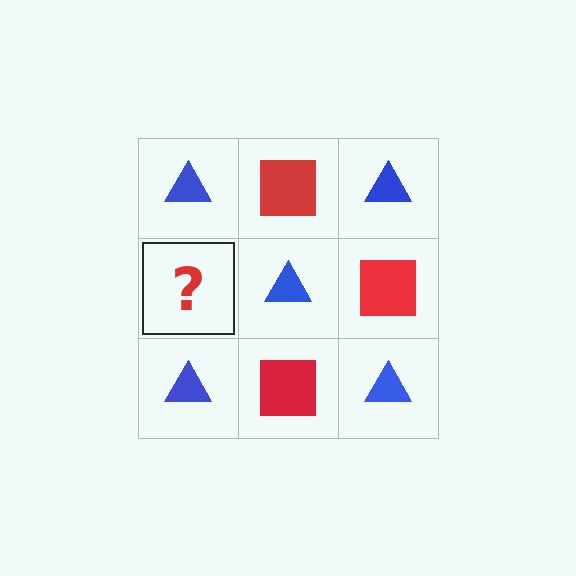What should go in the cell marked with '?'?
The missing cell should contain a red square.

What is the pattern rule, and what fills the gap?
The rule is that it alternates blue triangle and red square in a checkerboard pattern. The gap should be filled with a red square.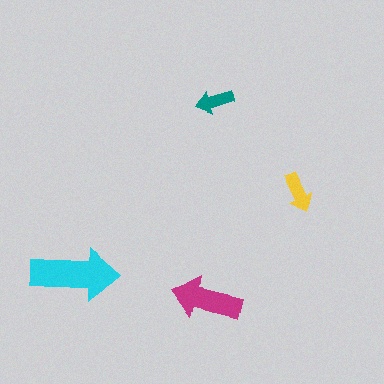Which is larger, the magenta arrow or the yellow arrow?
The magenta one.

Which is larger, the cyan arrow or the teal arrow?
The cyan one.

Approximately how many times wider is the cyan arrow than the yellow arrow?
About 2 times wider.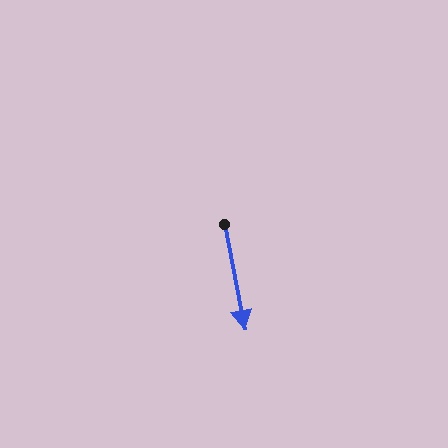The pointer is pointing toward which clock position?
Roughly 6 o'clock.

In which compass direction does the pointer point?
South.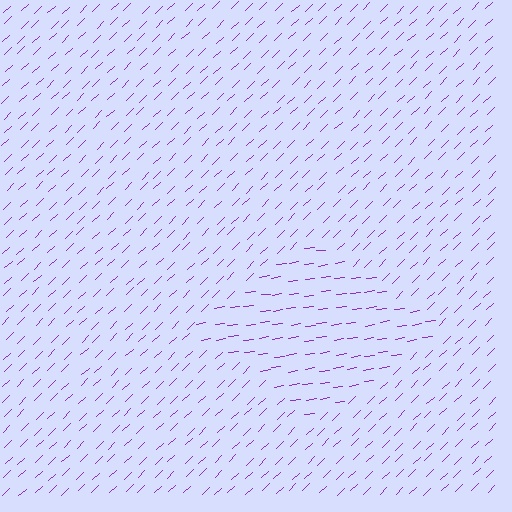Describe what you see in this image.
The image is filled with small purple line segments. A diamond region in the image has lines oriented differently from the surrounding lines, creating a visible texture boundary.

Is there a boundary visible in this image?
Yes, there is a texture boundary formed by a change in line orientation.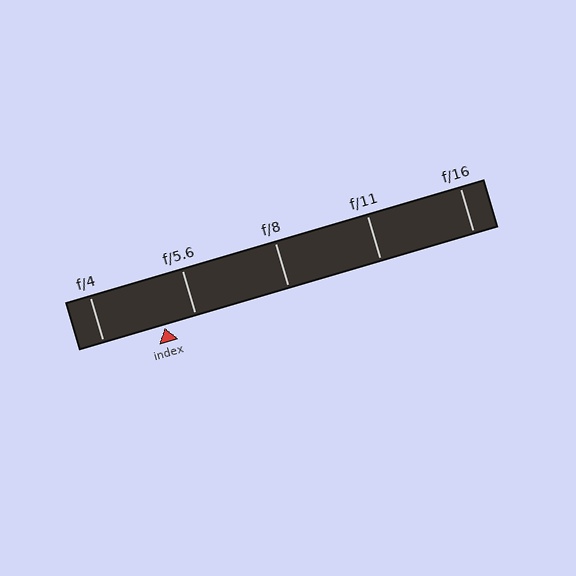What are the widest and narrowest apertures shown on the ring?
The widest aperture shown is f/4 and the narrowest is f/16.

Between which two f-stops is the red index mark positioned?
The index mark is between f/4 and f/5.6.